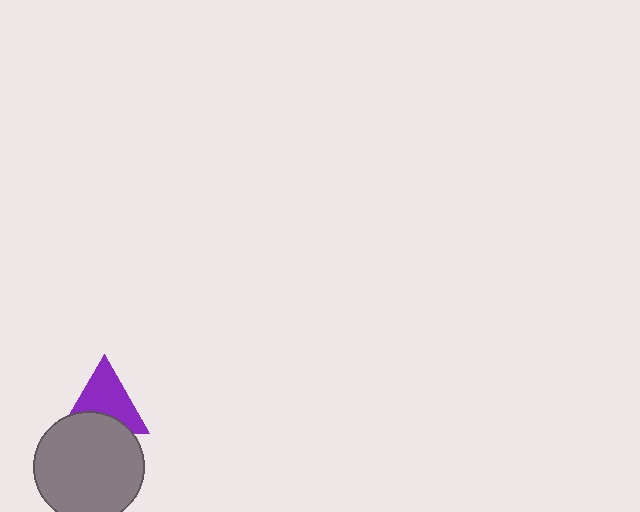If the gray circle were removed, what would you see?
You would see the complete purple triangle.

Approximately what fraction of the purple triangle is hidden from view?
Roughly 34% of the purple triangle is hidden behind the gray circle.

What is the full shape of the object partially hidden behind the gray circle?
The partially hidden object is a purple triangle.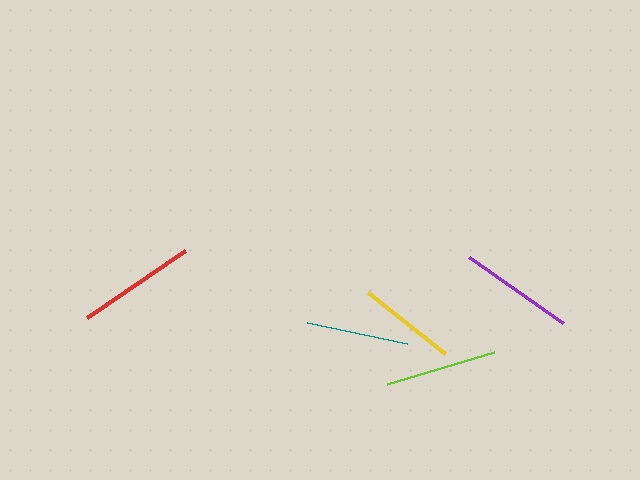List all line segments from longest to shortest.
From longest to shortest: red, purple, lime, teal, yellow.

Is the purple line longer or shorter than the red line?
The red line is longer than the purple line.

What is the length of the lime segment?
The lime segment is approximately 112 pixels long.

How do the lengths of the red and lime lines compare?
The red and lime lines are approximately the same length.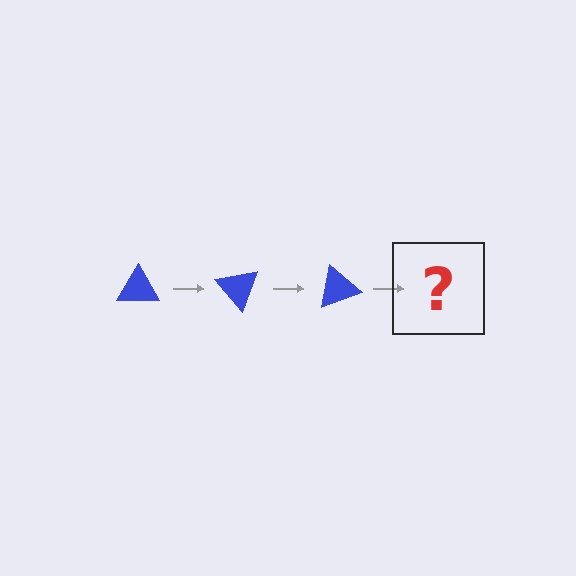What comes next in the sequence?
The next element should be a blue triangle rotated 150 degrees.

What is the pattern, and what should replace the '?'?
The pattern is that the triangle rotates 50 degrees each step. The '?' should be a blue triangle rotated 150 degrees.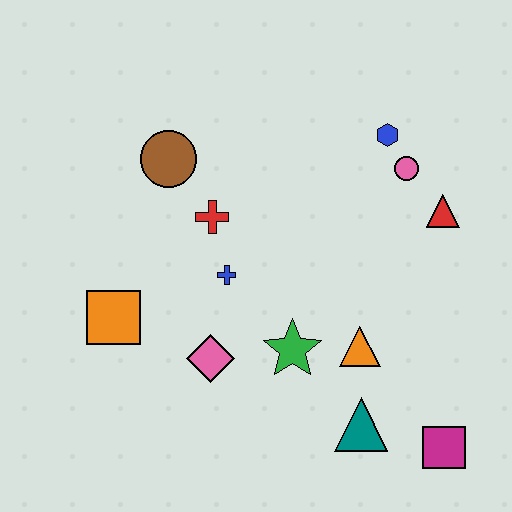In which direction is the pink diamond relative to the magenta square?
The pink diamond is to the left of the magenta square.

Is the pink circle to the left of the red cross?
No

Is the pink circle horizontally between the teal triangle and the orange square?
No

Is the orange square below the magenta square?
No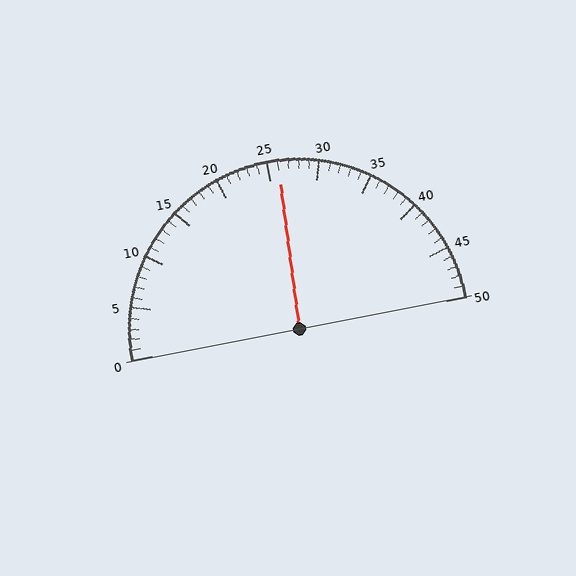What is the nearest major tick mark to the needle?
The nearest major tick mark is 25.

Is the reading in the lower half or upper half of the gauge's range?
The reading is in the upper half of the range (0 to 50).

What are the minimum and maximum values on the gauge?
The gauge ranges from 0 to 50.